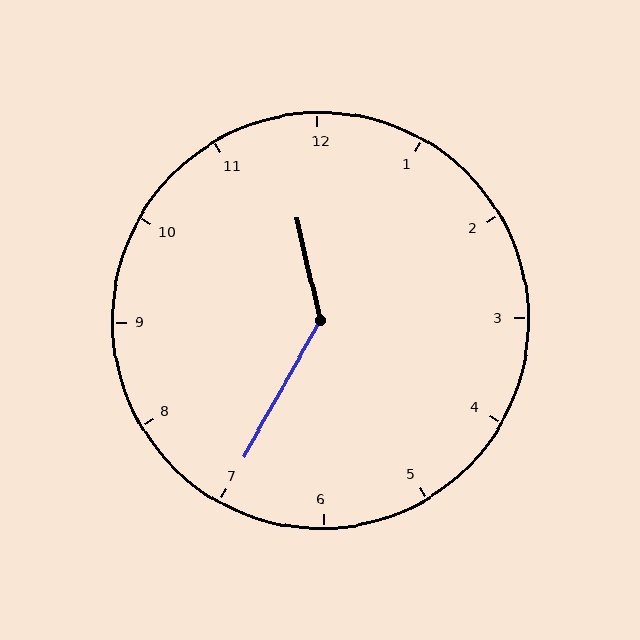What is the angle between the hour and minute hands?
Approximately 138 degrees.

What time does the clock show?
11:35.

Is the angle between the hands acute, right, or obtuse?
It is obtuse.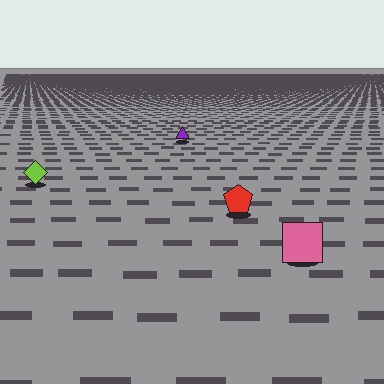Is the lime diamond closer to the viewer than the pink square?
No. The pink square is closer — you can tell from the texture gradient: the ground texture is coarser near it.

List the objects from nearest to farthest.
From nearest to farthest: the pink square, the red pentagon, the lime diamond, the purple triangle.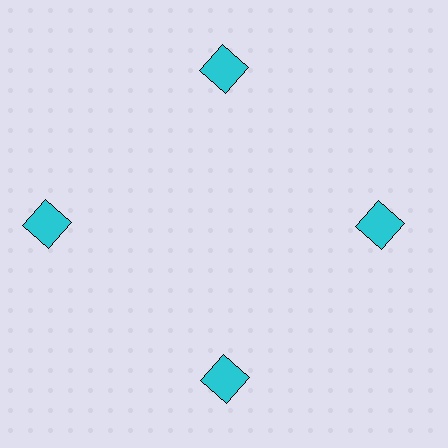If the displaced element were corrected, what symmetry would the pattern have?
It would have 4-fold rotational symmetry — the pattern would map onto itself every 90 degrees.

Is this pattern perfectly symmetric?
No. The 4 cyan squares are arranged in a ring, but one element near the 9 o'clock position is pushed outward from the center, breaking the 4-fold rotational symmetry.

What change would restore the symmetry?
The symmetry would be restored by moving it inward, back onto the ring so that all 4 squares sit at equal angles and equal distance from the center.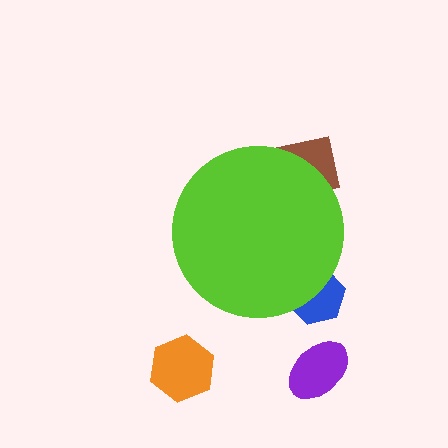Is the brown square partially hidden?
Yes, the brown square is partially hidden behind the lime circle.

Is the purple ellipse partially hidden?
No, the purple ellipse is fully visible.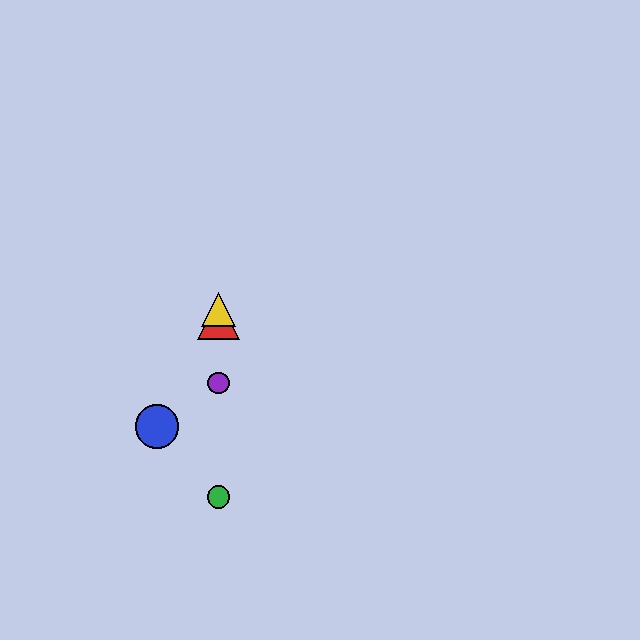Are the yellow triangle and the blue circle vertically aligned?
No, the yellow triangle is at x≈219 and the blue circle is at x≈157.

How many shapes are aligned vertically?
4 shapes (the red triangle, the green circle, the yellow triangle, the purple circle) are aligned vertically.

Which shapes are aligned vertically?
The red triangle, the green circle, the yellow triangle, the purple circle are aligned vertically.